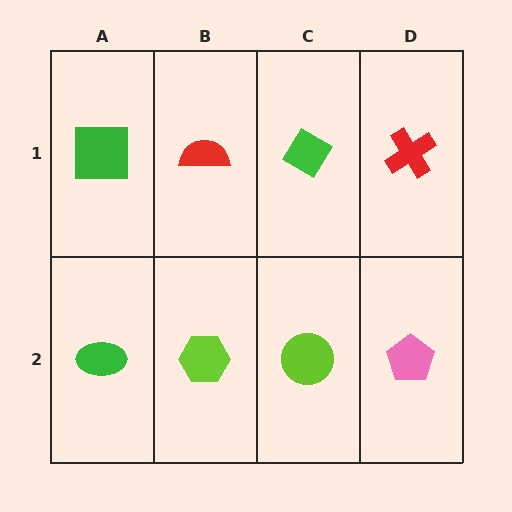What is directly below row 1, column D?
A pink pentagon.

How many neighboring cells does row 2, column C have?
3.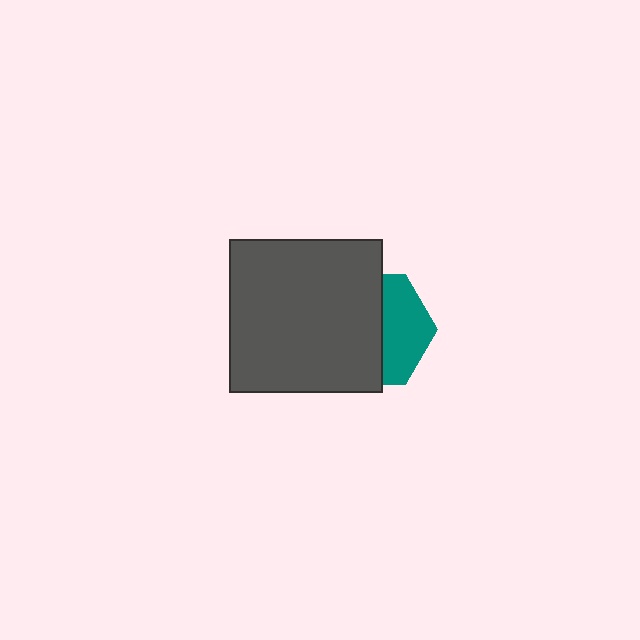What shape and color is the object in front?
The object in front is a dark gray square.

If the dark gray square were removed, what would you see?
You would see the complete teal hexagon.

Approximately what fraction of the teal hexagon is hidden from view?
Roughly 60% of the teal hexagon is hidden behind the dark gray square.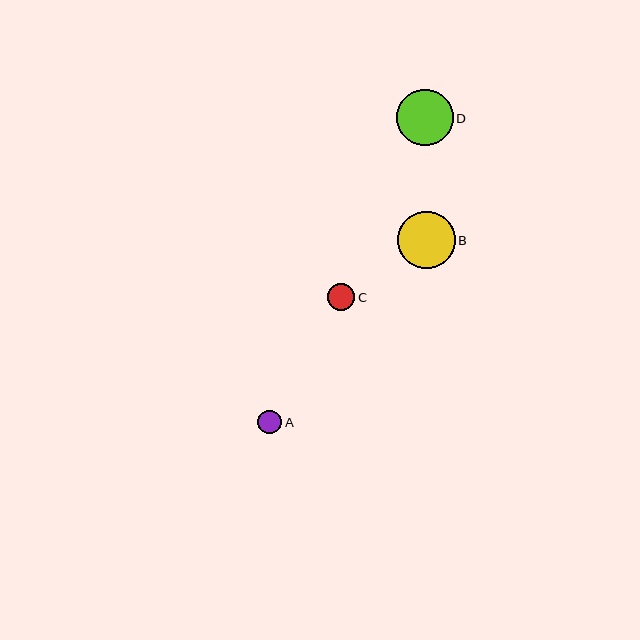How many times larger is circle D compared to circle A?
Circle D is approximately 2.4 times the size of circle A.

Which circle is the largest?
Circle B is the largest with a size of approximately 57 pixels.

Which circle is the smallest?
Circle A is the smallest with a size of approximately 24 pixels.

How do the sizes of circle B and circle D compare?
Circle B and circle D are approximately the same size.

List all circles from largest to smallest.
From largest to smallest: B, D, C, A.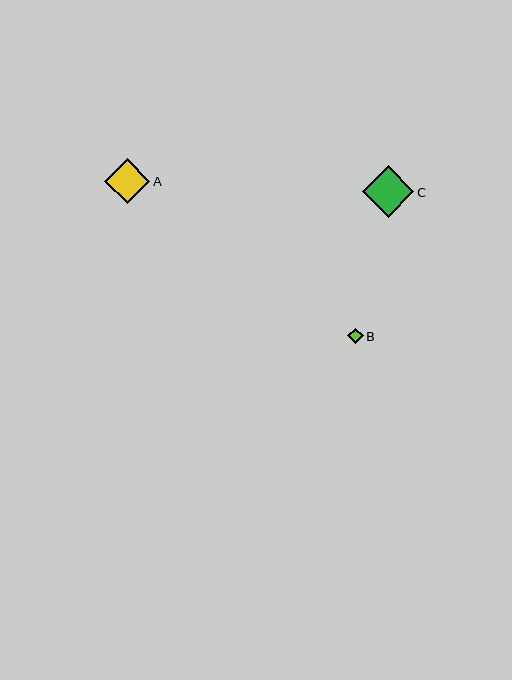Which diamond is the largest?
Diamond C is the largest with a size of approximately 52 pixels.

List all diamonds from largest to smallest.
From largest to smallest: C, A, B.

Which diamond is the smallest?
Diamond B is the smallest with a size of approximately 15 pixels.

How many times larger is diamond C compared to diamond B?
Diamond C is approximately 3.4 times the size of diamond B.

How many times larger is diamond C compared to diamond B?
Diamond C is approximately 3.4 times the size of diamond B.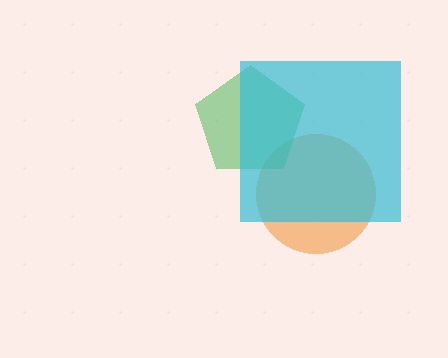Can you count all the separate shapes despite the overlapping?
Yes, there are 3 separate shapes.